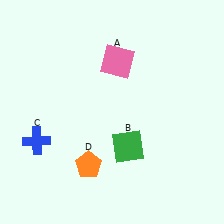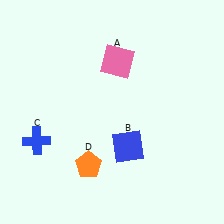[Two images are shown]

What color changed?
The square (B) changed from green in Image 1 to blue in Image 2.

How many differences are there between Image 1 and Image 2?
There is 1 difference between the two images.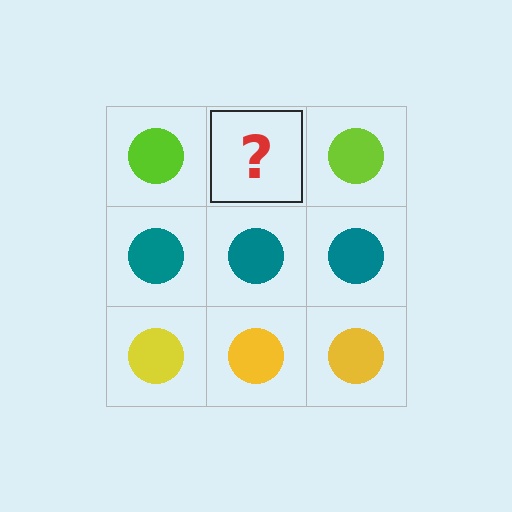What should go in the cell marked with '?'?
The missing cell should contain a lime circle.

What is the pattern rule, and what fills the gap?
The rule is that each row has a consistent color. The gap should be filled with a lime circle.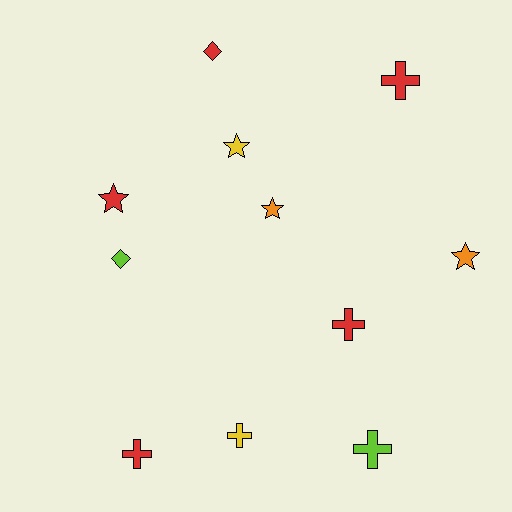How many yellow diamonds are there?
There are no yellow diamonds.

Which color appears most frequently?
Red, with 5 objects.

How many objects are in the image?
There are 11 objects.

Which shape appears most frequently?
Cross, with 5 objects.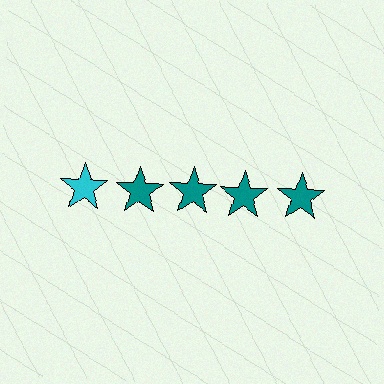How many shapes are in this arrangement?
There are 5 shapes arranged in a grid pattern.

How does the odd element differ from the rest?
It has a different color: cyan instead of teal.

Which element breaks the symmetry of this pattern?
The cyan star in the top row, leftmost column breaks the symmetry. All other shapes are teal stars.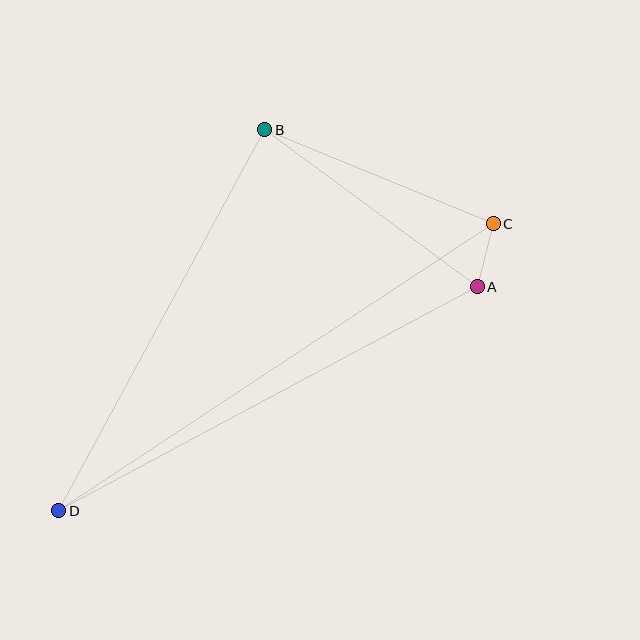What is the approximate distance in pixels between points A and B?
The distance between A and B is approximately 264 pixels.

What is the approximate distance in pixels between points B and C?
The distance between B and C is approximately 247 pixels.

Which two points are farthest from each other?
Points C and D are farthest from each other.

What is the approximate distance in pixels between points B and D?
The distance between B and D is approximately 433 pixels.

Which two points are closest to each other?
Points A and C are closest to each other.